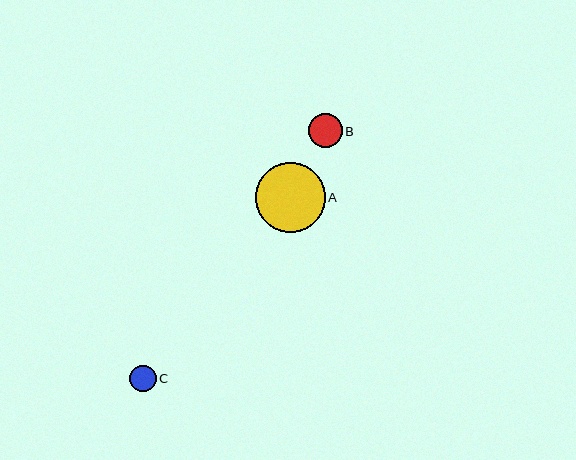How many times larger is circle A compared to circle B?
Circle A is approximately 2.1 times the size of circle B.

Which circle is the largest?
Circle A is the largest with a size of approximately 70 pixels.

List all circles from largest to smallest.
From largest to smallest: A, B, C.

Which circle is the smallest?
Circle C is the smallest with a size of approximately 27 pixels.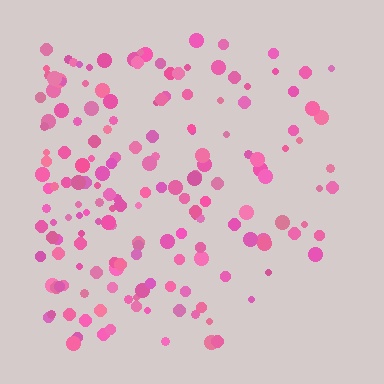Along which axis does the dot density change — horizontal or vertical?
Horizontal.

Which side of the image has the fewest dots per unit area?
The right.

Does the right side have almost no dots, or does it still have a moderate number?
Still a moderate number, just noticeably fewer than the left.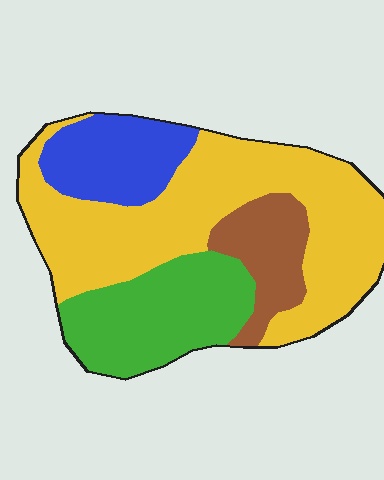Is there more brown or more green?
Green.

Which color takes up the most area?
Yellow, at roughly 50%.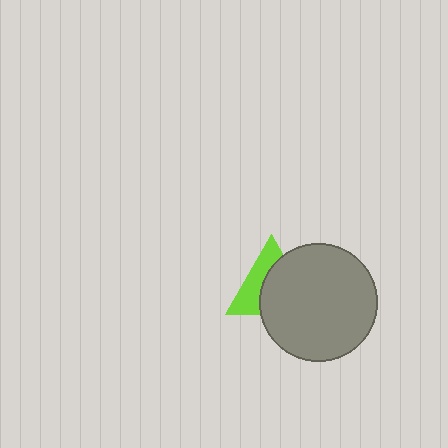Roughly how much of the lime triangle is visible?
A small part of it is visible (roughly 43%).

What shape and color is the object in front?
The object in front is a gray circle.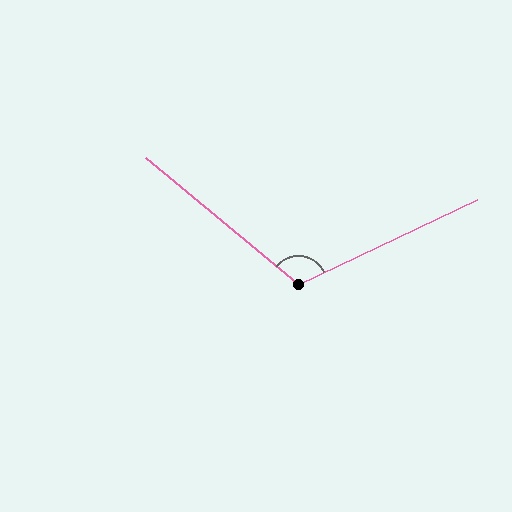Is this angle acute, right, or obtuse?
It is obtuse.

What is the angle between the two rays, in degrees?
Approximately 114 degrees.